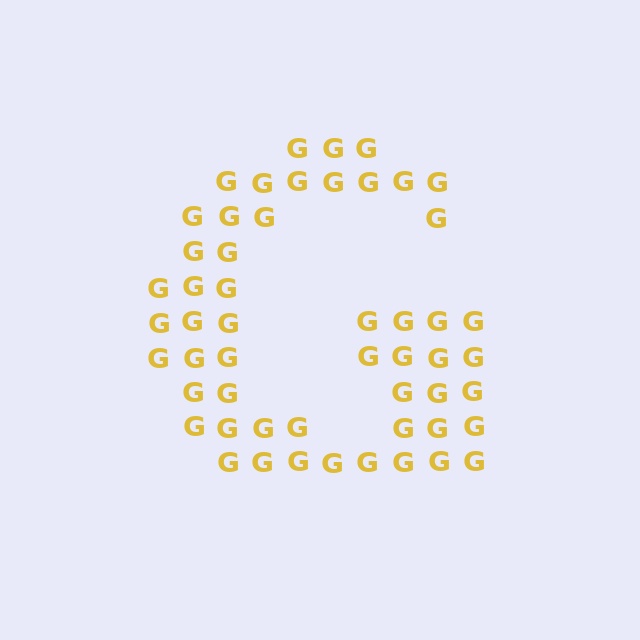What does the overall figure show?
The overall figure shows the letter G.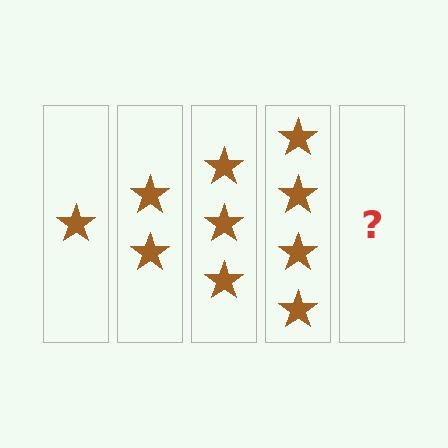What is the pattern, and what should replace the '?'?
The pattern is that each step adds one more star. The '?' should be 5 stars.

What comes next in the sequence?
The next element should be 5 stars.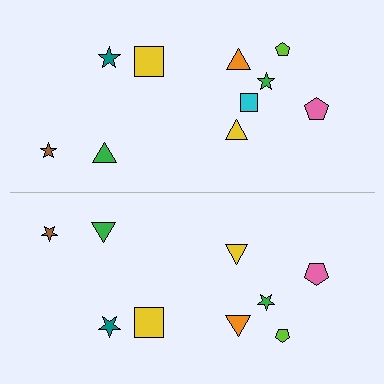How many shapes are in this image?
There are 19 shapes in this image.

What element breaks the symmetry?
A cyan square is missing from the bottom side.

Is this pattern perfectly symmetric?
No, the pattern is not perfectly symmetric. A cyan square is missing from the bottom side.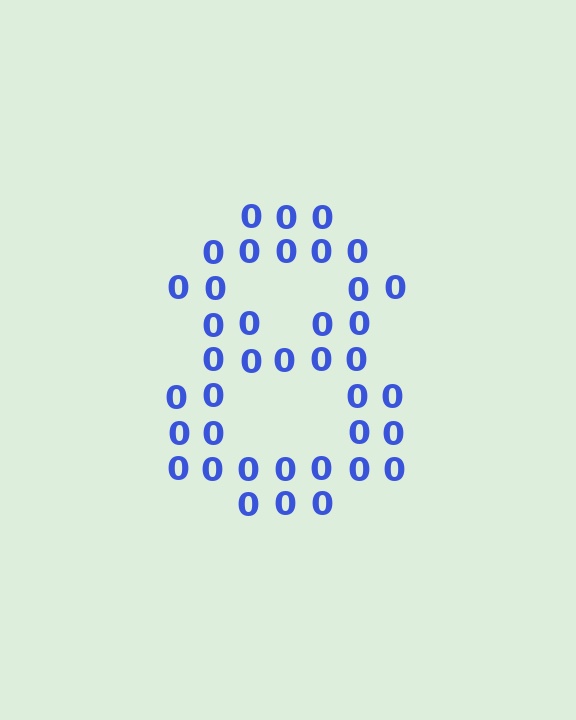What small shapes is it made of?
It is made of small digit 0's.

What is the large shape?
The large shape is the digit 8.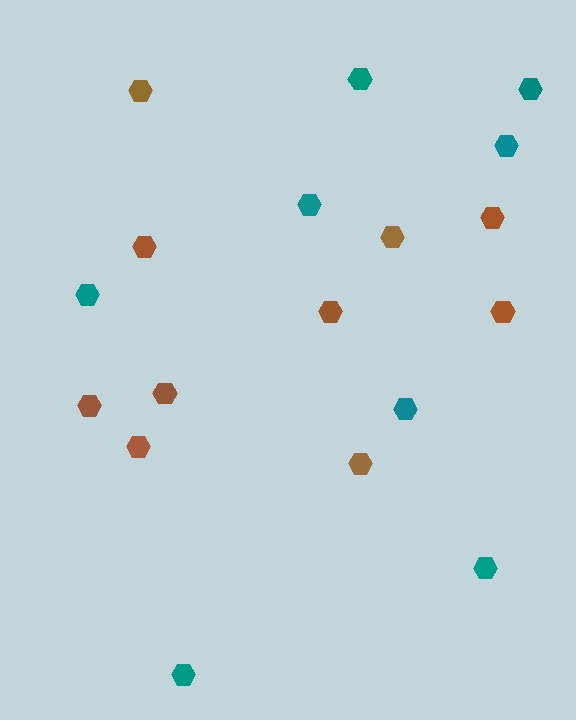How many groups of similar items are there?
There are 2 groups: one group of brown hexagons (10) and one group of teal hexagons (8).